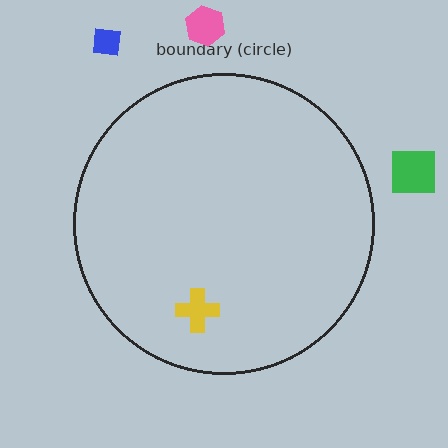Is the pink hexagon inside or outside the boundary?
Outside.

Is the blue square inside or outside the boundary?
Outside.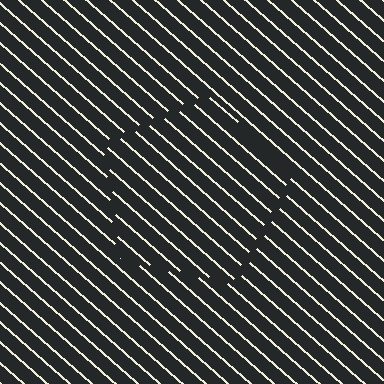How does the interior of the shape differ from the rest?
The interior of the shape contains the same grating, shifted by half a period — the contour is defined by the phase discontinuity where line-ends from the inner and outer gratings abut.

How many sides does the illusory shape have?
5 sides — the line-ends trace a pentagon.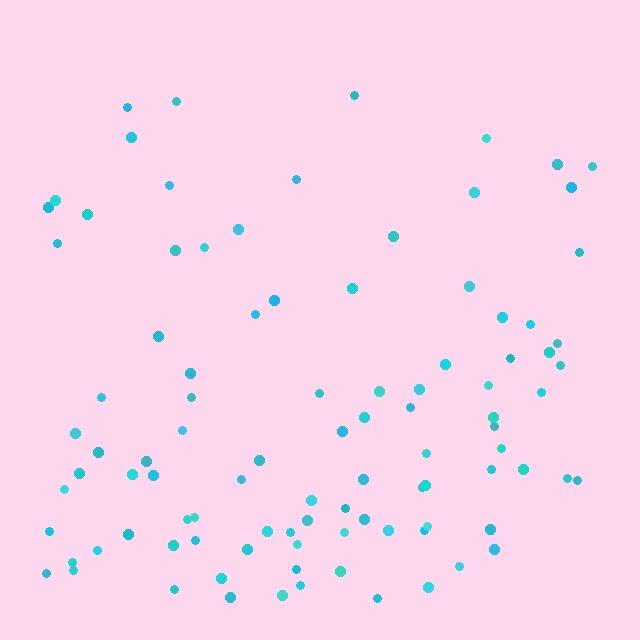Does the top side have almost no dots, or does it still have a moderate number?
Still a moderate number, just noticeably fewer than the bottom.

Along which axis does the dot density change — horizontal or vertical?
Vertical.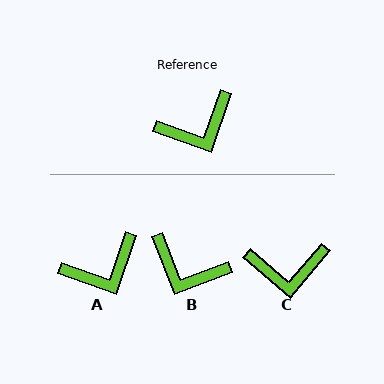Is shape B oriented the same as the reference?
No, it is off by about 50 degrees.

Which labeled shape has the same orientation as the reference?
A.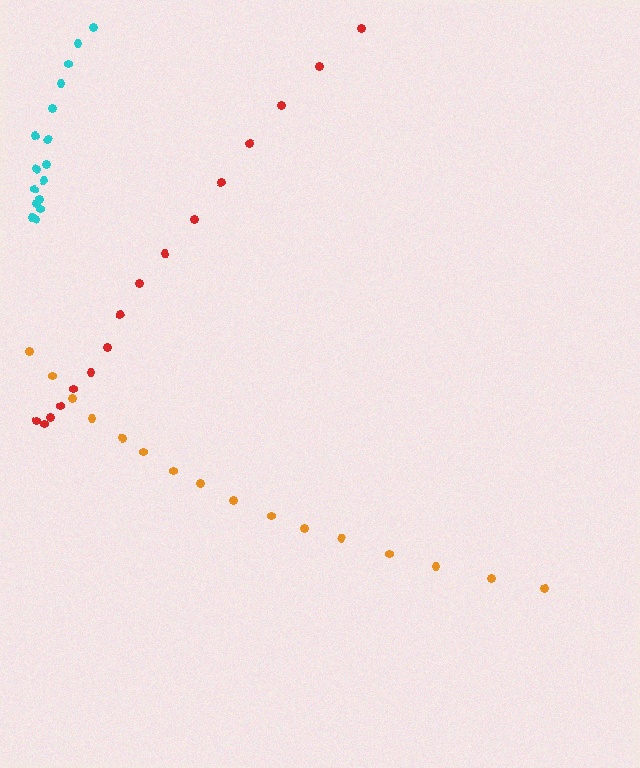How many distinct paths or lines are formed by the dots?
There are 3 distinct paths.